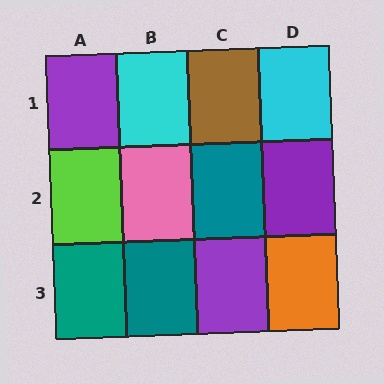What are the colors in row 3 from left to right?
Teal, teal, purple, orange.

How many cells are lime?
1 cell is lime.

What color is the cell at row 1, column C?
Brown.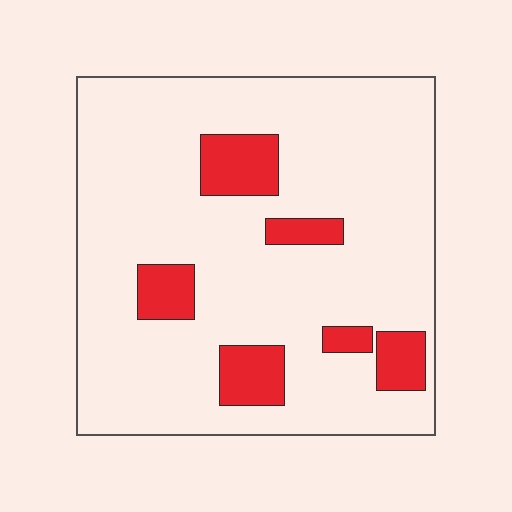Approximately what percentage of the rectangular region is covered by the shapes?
Approximately 15%.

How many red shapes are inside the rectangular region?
6.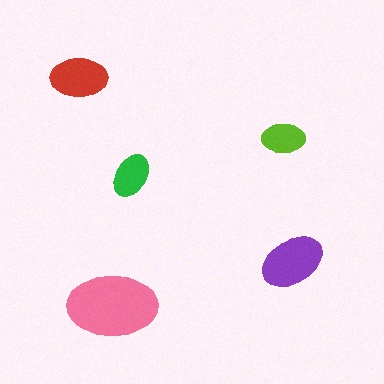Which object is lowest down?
The pink ellipse is bottommost.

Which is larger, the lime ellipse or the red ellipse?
The red one.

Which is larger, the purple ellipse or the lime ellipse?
The purple one.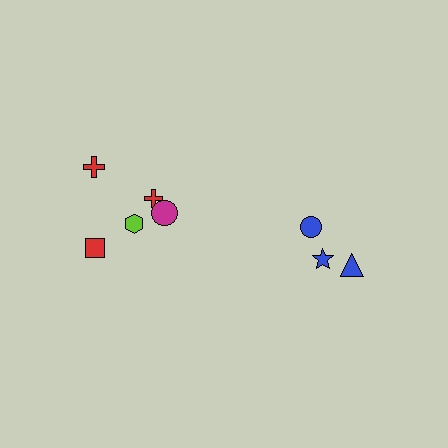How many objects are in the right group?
There are 3 objects.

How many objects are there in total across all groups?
There are 8 objects.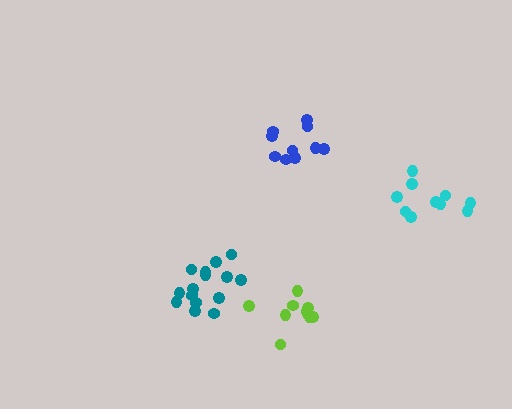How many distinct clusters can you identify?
There are 4 distinct clusters.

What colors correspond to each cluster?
The clusters are colored: teal, blue, lime, cyan.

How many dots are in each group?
Group 1: 15 dots, Group 2: 10 dots, Group 3: 10 dots, Group 4: 10 dots (45 total).